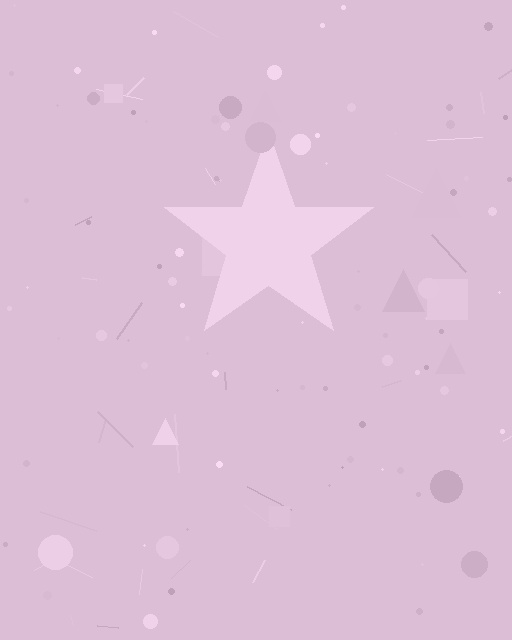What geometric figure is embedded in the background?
A star is embedded in the background.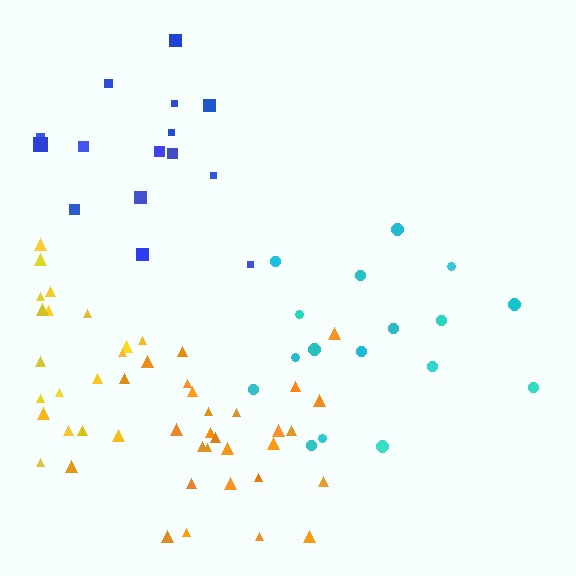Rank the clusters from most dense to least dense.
orange, yellow, cyan, blue.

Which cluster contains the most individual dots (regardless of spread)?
Orange (28).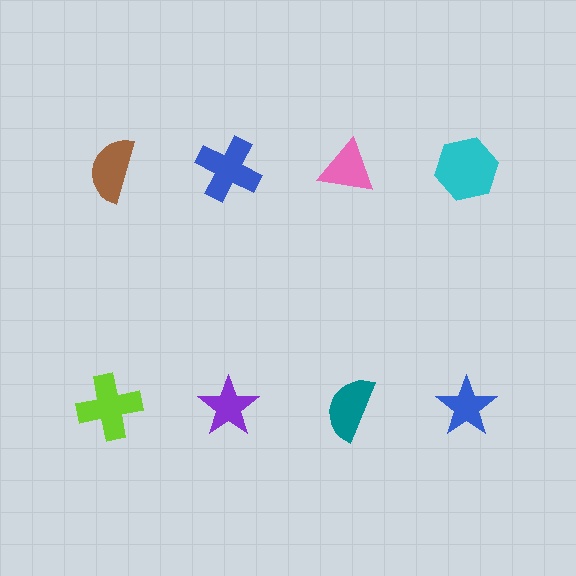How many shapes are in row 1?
4 shapes.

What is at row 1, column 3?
A pink triangle.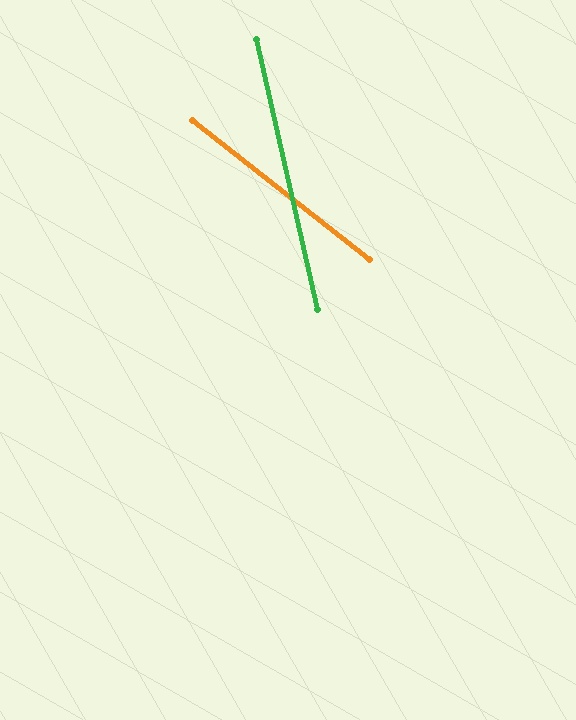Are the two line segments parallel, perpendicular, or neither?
Neither parallel nor perpendicular — they differ by about 39°.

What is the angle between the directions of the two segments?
Approximately 39 degrees.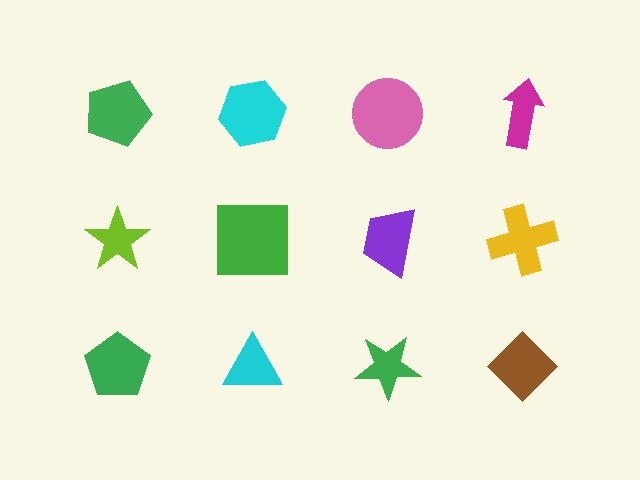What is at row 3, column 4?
A brown diamond.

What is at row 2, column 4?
A yellow cross.